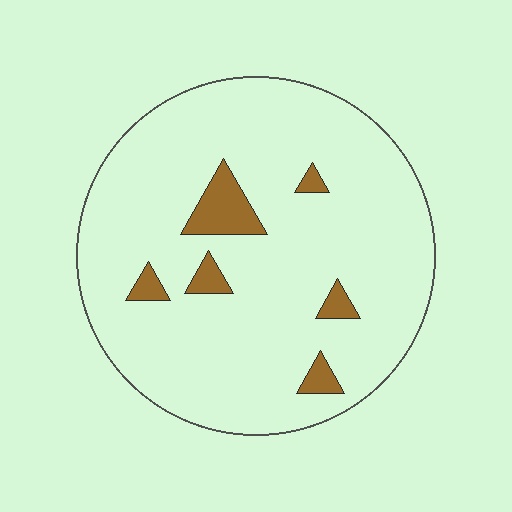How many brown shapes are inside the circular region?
6.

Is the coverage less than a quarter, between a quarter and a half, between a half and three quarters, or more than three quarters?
Less than a quarter.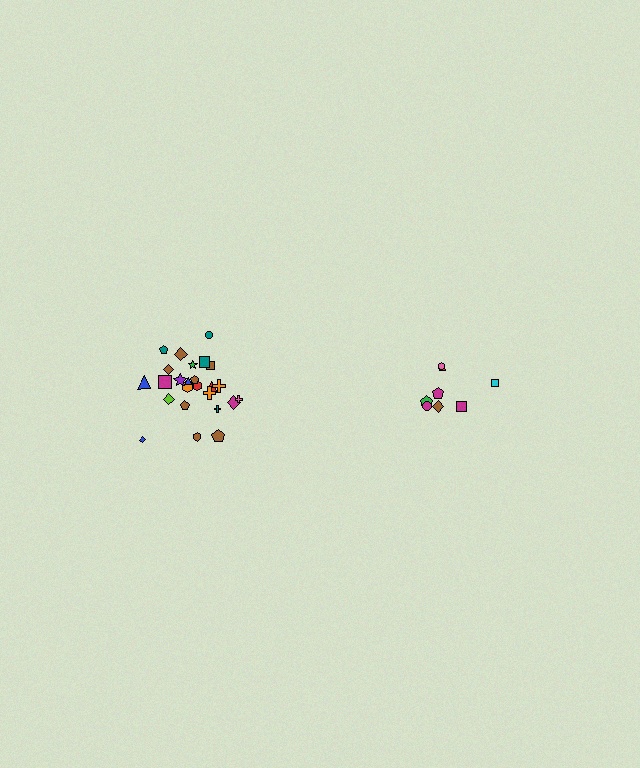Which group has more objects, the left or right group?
The left group.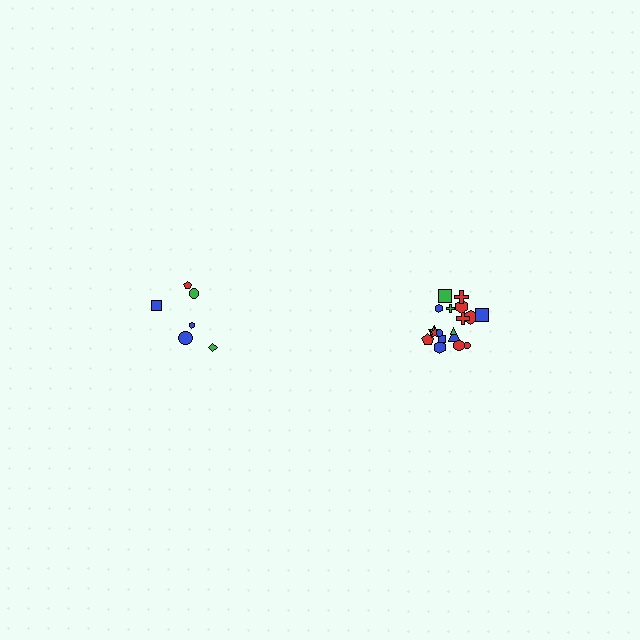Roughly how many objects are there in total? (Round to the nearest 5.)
Roughly 25 objects in total.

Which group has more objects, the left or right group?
The right group.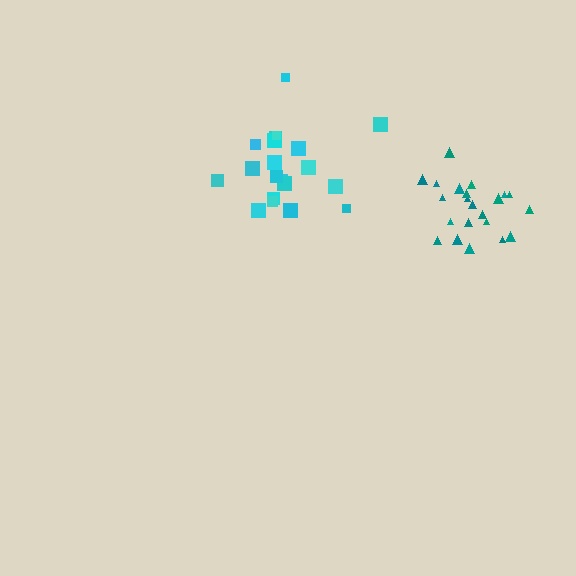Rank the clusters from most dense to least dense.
teal, cyan.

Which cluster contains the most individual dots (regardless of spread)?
Teal (22).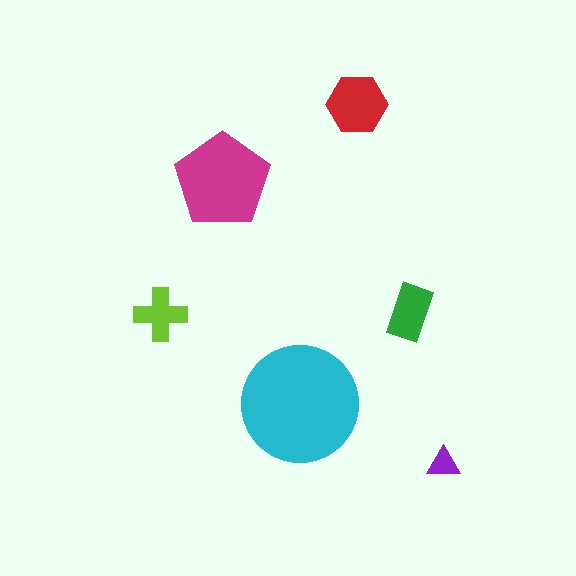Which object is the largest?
The cyan circle.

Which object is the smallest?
The purple triangle.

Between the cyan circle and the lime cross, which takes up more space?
The cyan circle.